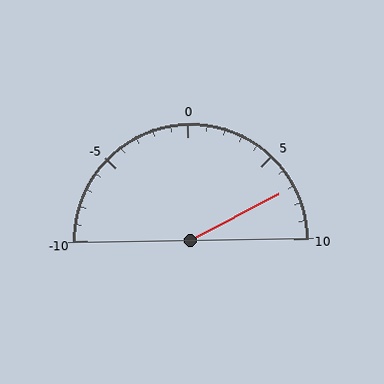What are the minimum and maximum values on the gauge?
The gauge ranges from -10 to 10.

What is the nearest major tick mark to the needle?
The nearest major tick mark is 5.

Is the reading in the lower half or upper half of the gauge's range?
The reading is in the upper half of the range (-10 to 10).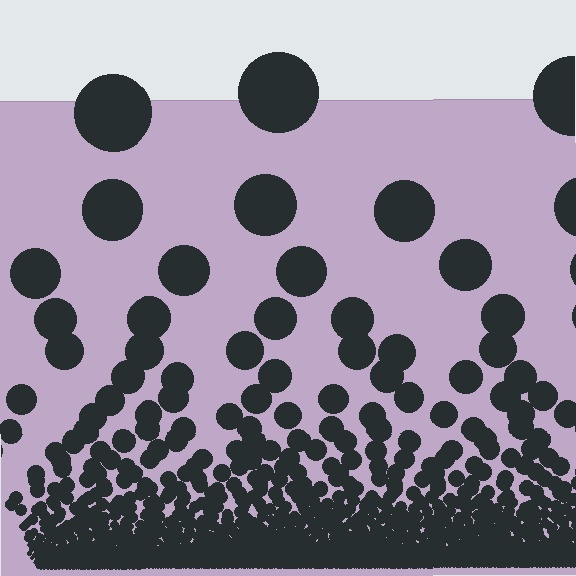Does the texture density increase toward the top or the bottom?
Density increases toward the bottom.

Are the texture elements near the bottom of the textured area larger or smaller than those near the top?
Smaller. The gradient is inverted — elements near the bottom are smaller and denser.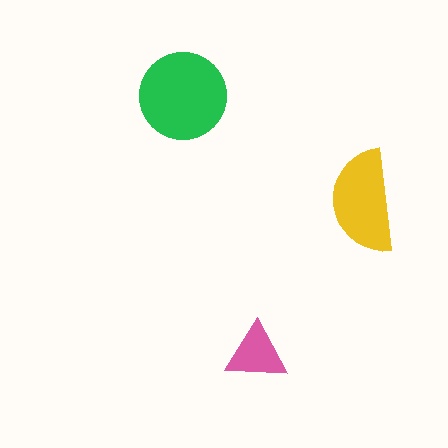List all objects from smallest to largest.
The pink triangle, the yellow semicircle, the green circle.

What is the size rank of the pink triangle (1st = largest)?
3rd.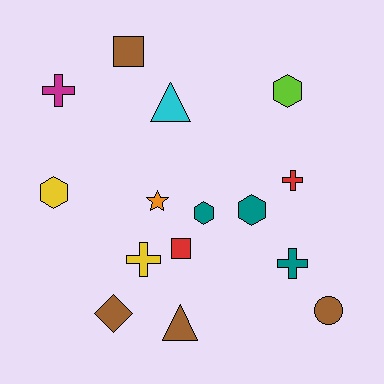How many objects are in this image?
There are 15 objects.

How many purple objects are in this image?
There are no purple objects.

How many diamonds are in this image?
There is 1 diamond.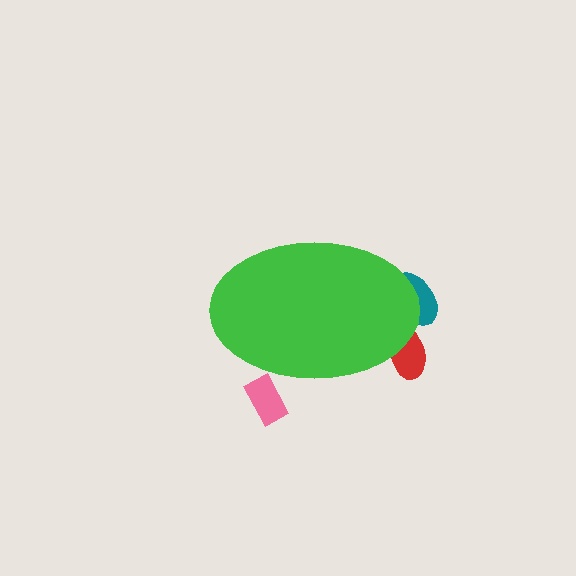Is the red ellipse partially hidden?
Yes, the red ellipse is partially hidden behind the green ellipse.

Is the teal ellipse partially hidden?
Yes, the teal ellipse is partially hidden behind the green ellipse.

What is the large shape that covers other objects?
A green ellipse.